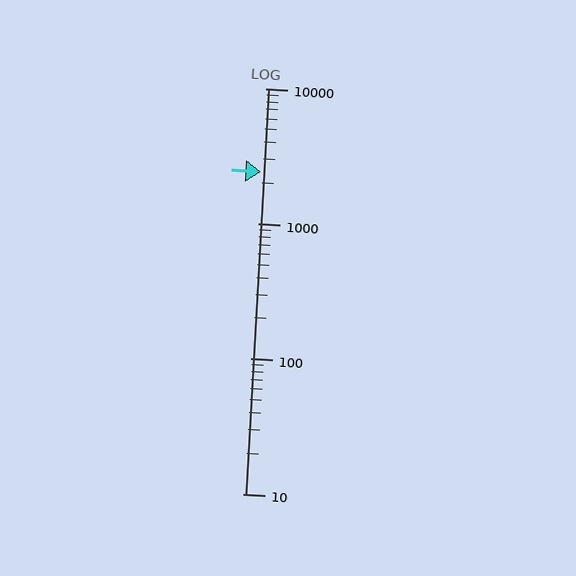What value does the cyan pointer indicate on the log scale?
The pointer indicates approximately 2400.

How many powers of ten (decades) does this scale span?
The scale spans 3 decades, from 10 to 10000.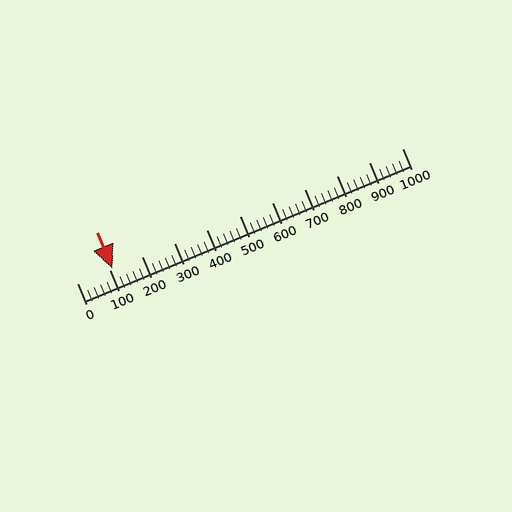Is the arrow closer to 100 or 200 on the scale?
The arrow is closer to 100.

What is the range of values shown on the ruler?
The ruler shows values from 0 to 1000.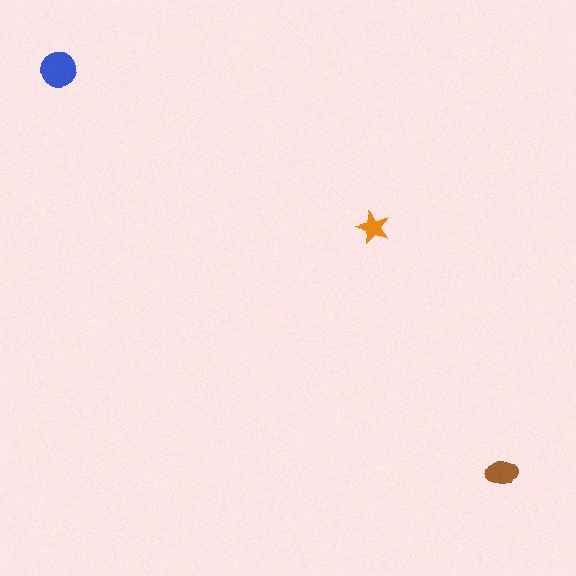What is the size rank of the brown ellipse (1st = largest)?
2nd.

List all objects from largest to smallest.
The blue circle, the brown ellipse, the orange star.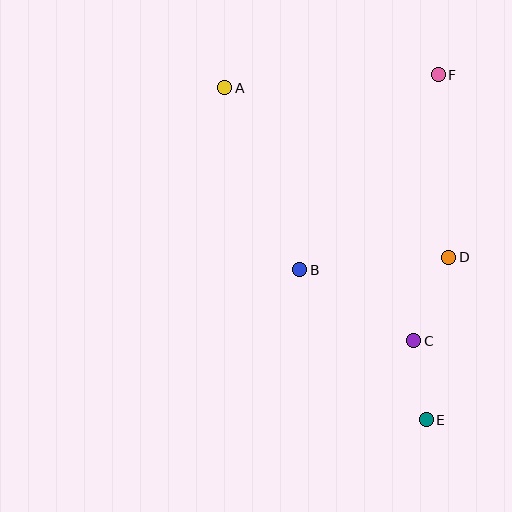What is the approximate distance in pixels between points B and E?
The distance between B and E is approximately 197 pixels.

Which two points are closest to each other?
Points C and E are closest to each other.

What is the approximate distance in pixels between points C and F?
The distance between C and F is approximately 267 pixels.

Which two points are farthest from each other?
Points A and E are farthest from each other.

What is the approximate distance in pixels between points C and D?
The distance between C and D is approximately 91 pixels.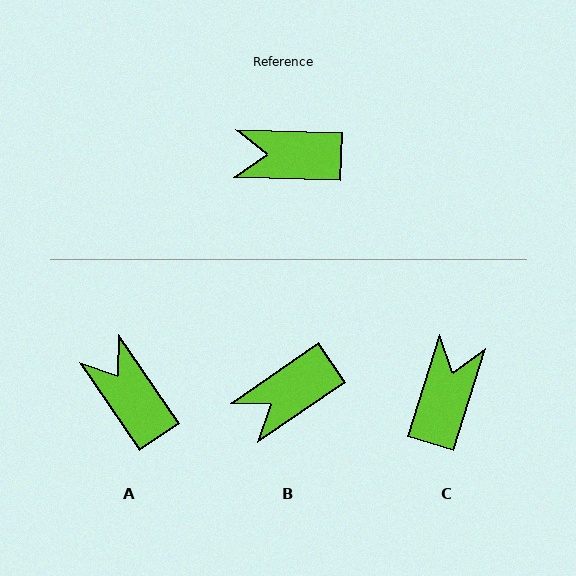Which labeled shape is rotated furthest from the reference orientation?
C, about 106 degrees away.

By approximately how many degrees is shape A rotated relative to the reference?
Approximately 54 degrees clockwise.